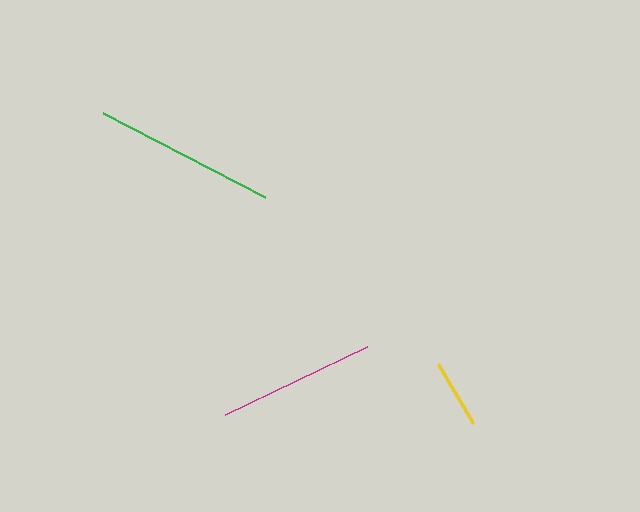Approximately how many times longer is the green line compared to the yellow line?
The green line is approximately 2.7 times the length of the yellow line.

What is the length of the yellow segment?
The yellow segment is approximately 68 pixels long.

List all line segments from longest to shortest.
From longest to shortest: green, magenta, yellow.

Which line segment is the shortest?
The yellow line is the shortest at approximately 68 pixels.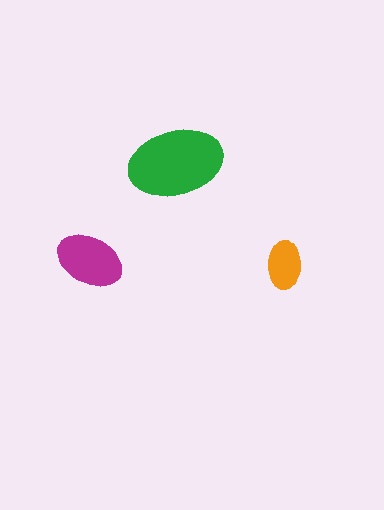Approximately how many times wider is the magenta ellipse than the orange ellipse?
About 1.5 times wider.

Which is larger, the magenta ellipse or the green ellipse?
The green one.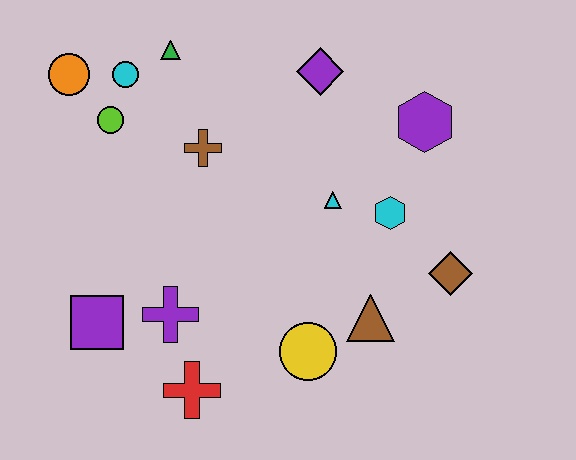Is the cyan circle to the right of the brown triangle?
No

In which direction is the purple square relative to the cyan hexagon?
The purple square is to the left of the cyan hexagon.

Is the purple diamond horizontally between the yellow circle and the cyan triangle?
Yes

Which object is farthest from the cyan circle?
The brown diamond is farthest from the cyan circle.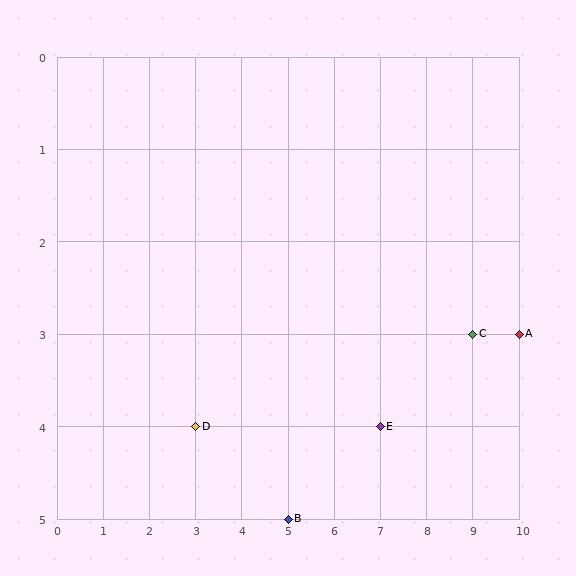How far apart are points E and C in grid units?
Points E and C are 2 columns and 1 row apart (about 2.2 grid units diagonally).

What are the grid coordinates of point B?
Point B is at grid coordinates (5, 5).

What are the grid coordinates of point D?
Point D is at grid coordinates (3, 4).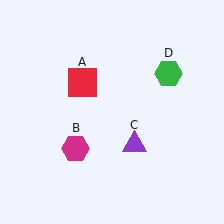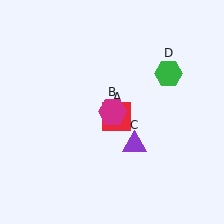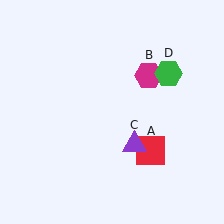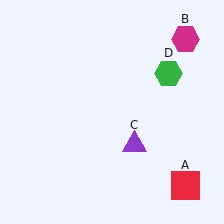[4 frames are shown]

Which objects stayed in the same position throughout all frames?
Purple triangle (object C) and green hexagon (object D) remained stationary.